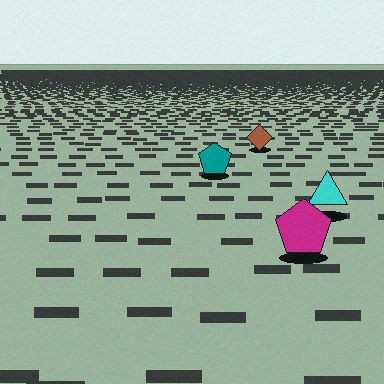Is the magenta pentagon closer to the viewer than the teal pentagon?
Yes. The magenta pentagon is closer — you can tell from the texture gradient: the ground texture is coarser near it.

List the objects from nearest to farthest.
From nearest to farthest: the magenta pentagon, the cyan triangle, the teal pentagon, the brown diamond.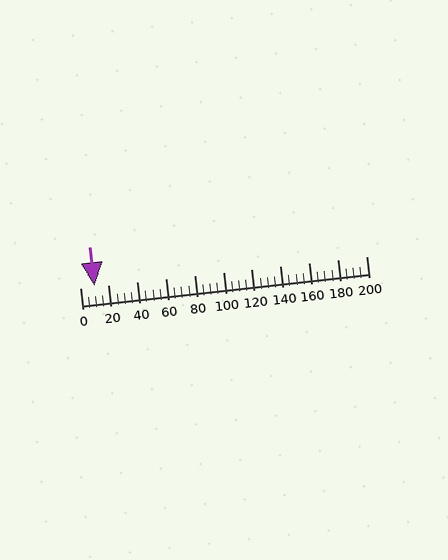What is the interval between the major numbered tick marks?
The major tick marks are spaced 20 units apart.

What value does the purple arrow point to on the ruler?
The purple arrow points to approximately 10.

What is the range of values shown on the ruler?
The ruler shows values from 0 to 200.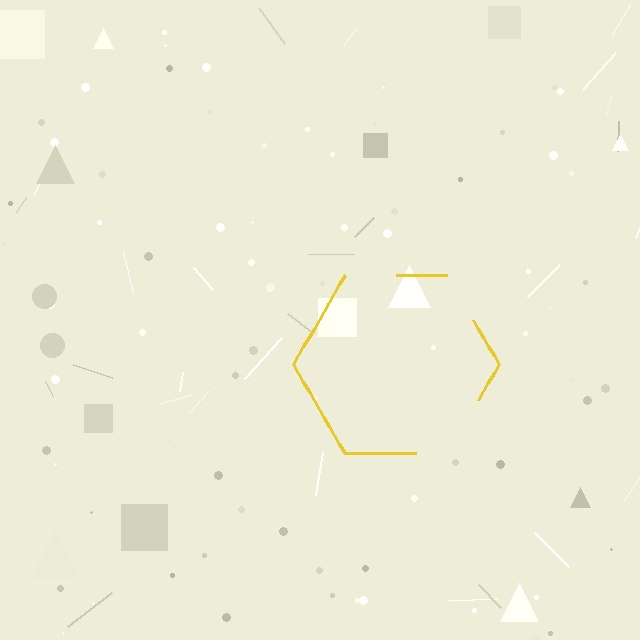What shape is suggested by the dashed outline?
The dashed outline suggests a hexagon.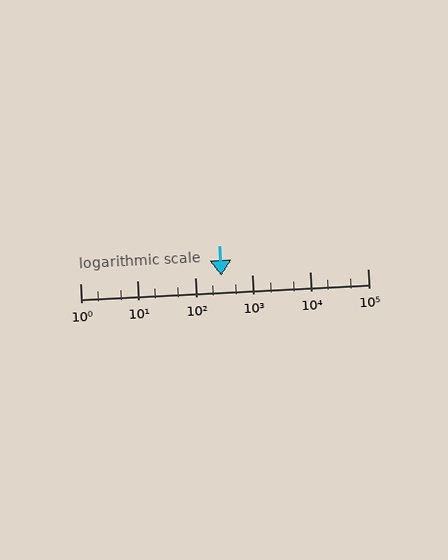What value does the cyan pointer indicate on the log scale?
The pointer indicates approximately 290.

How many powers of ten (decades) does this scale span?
The scale spans 5 decades, from 1 to 100000.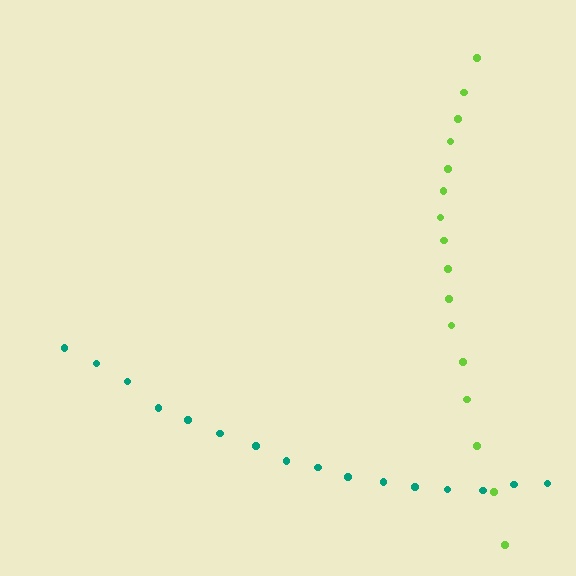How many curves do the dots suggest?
There are 2 distinct paths.